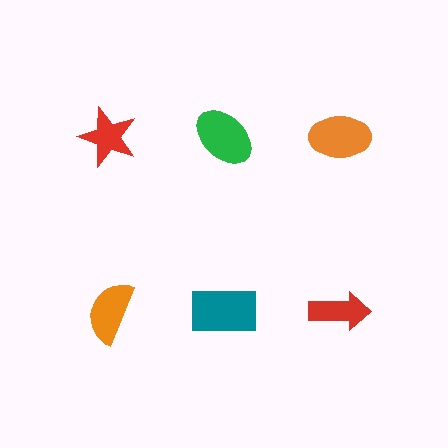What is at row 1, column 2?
A green ellipse.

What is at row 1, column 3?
An orange ellipse.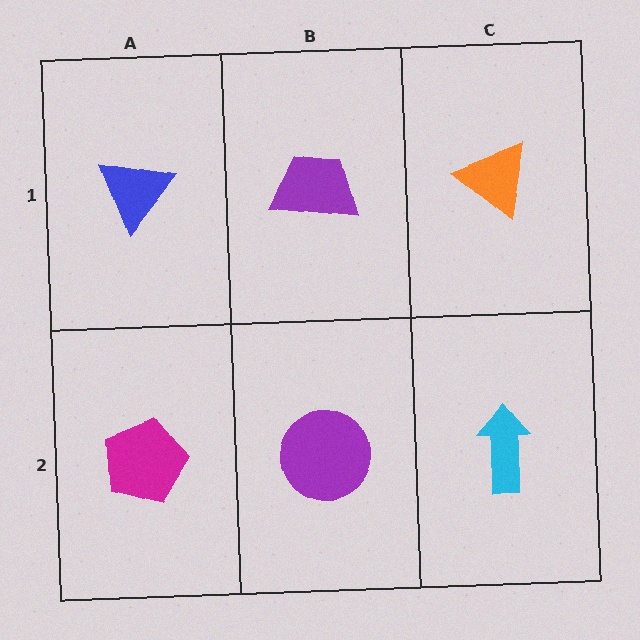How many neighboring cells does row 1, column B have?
3.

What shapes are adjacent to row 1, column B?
A purple circle (row 2, column B), a blue triangle (row 1, column A), an orange triangle (row 1, column C).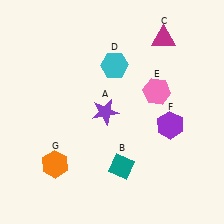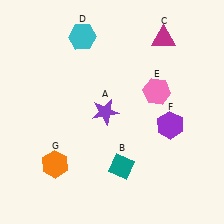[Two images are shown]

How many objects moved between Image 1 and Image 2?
1 object moved between the two images.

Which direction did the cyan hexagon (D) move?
The cyan hexagon (D) moved left.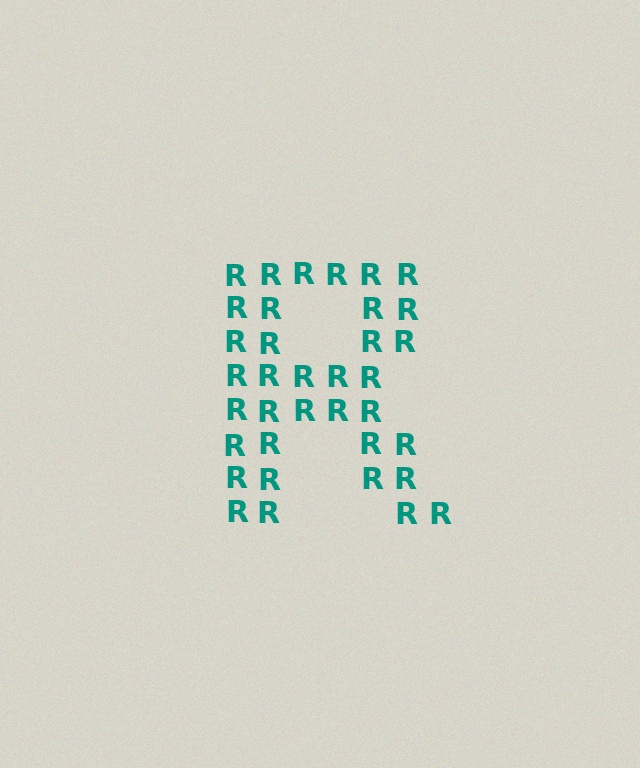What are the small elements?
The small elements are letter R's.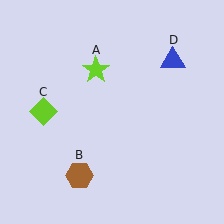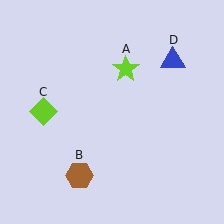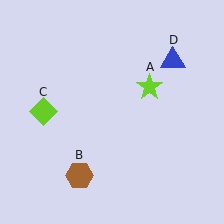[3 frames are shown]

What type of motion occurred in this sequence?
The lime star (object A) rotated clockwise around the center of the scene.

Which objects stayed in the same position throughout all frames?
Brown hexagon (object B) and lime diamond (object C) and blue triangle (object D) remained stationary.